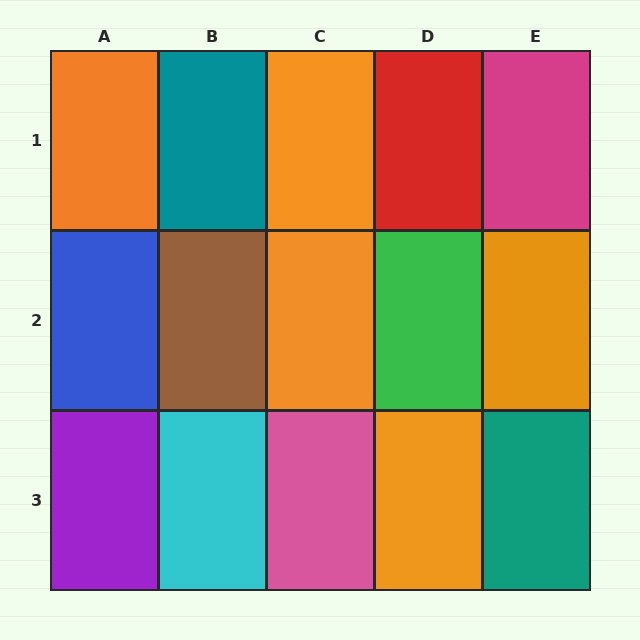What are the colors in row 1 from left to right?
Orange, teal, orange, red, magenta.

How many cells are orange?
5 cells are orange.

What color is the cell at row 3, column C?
Pink.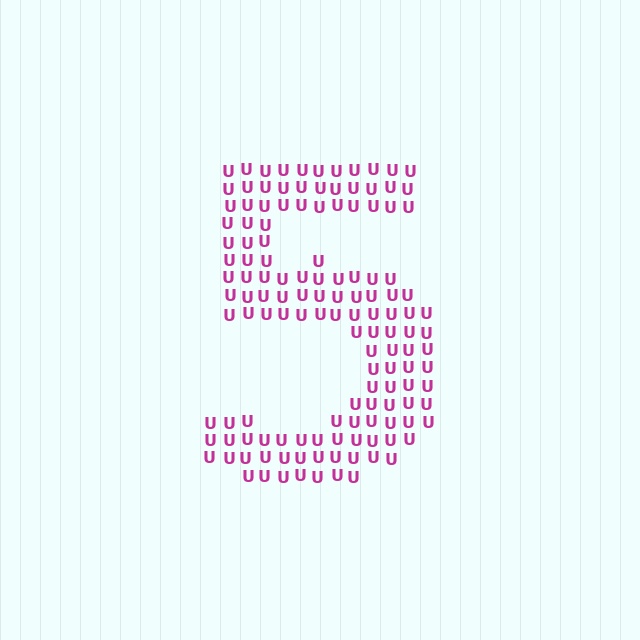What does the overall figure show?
The overall figure shows the digit 5.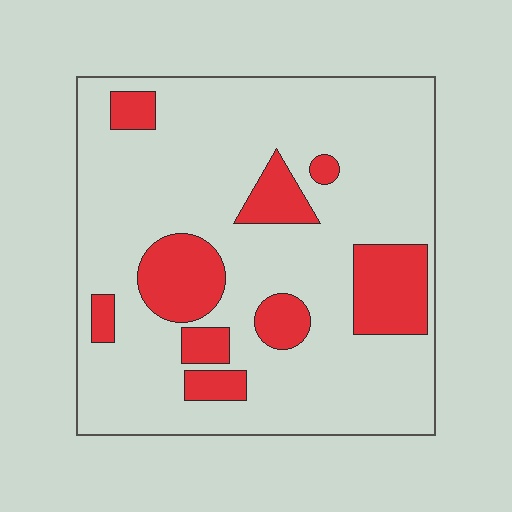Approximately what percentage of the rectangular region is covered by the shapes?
Approximately 20%.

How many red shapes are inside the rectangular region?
9.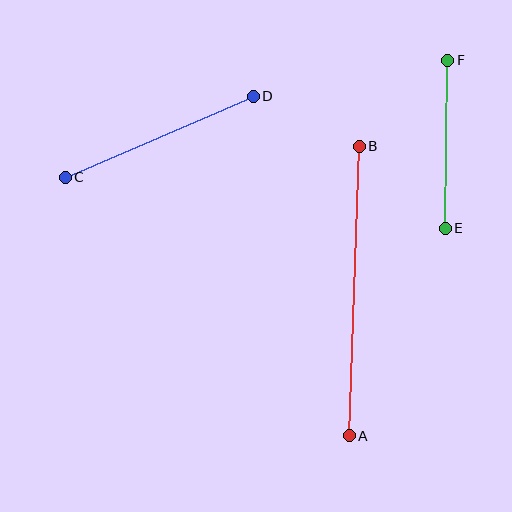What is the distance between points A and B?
The distance is approximately 290 pixels.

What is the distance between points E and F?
The distance is approximately 168 pixels.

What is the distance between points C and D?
The distance is approximately 205 pixels.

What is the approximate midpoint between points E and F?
The midpoint is at approximately (446, 144) pixels.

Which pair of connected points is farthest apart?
Points A and B are farthest apart.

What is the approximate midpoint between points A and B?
The midpoint is at approximately (354, 291) pixels.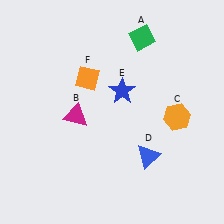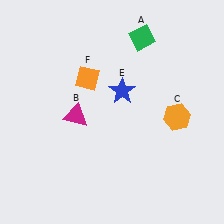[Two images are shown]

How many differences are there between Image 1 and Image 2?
There is 1 difference between the two images.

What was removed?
The blue triangle (D) was removed in Image 2.